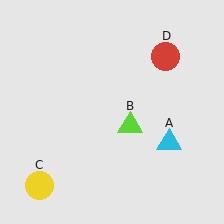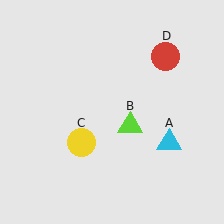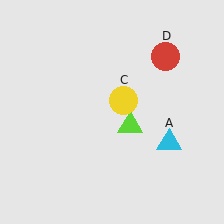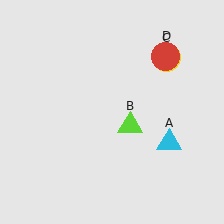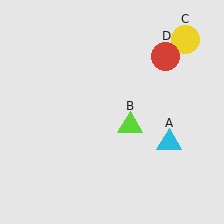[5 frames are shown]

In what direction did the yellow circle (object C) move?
The yellow circle (object C) moved up and to the right.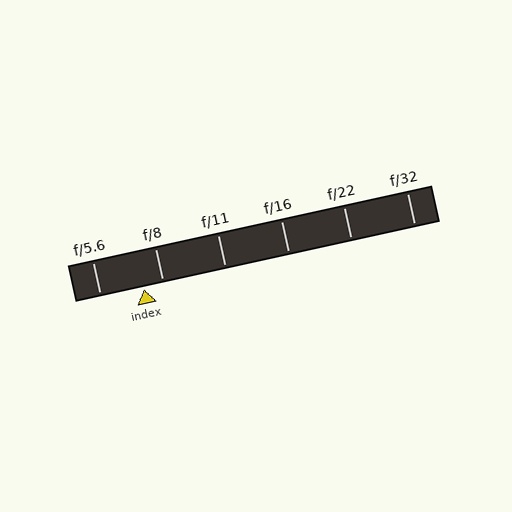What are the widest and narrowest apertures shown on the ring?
The widest aperture shown is f/5.6 and the narrowest is f/32.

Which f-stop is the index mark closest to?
The index mark is closest to f/8.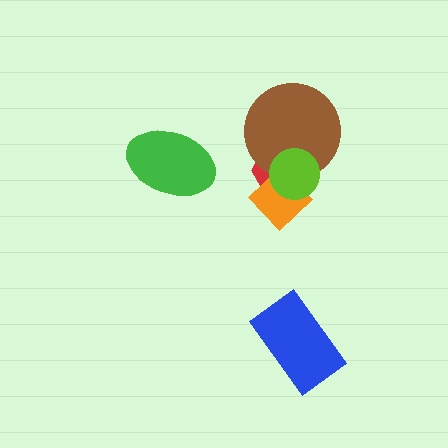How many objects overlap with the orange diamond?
3 objects overlap with the orange diamond.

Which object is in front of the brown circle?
The lime circle is in front of the brown circle.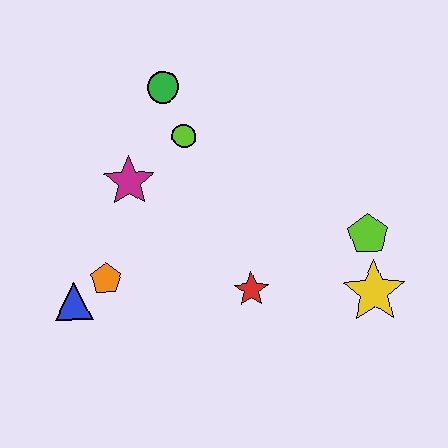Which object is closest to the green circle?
The lime circle is closest to the green circle.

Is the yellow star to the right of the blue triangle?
Yes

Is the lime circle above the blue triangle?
Yes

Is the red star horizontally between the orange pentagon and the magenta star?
No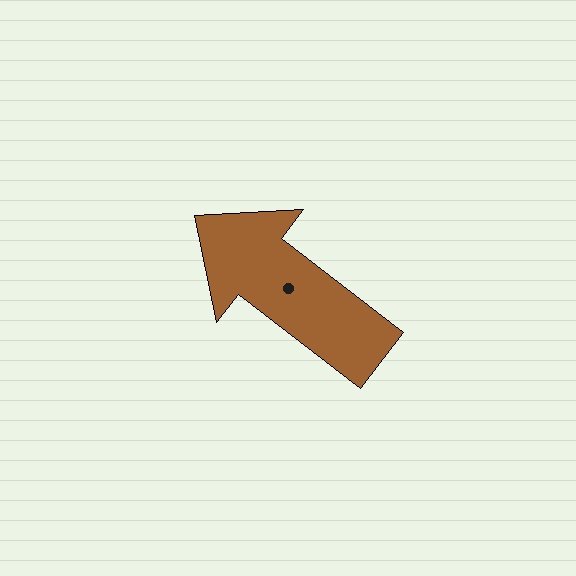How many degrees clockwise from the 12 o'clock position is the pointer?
Approximately 308 degrees.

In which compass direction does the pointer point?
Northwest.